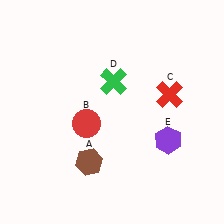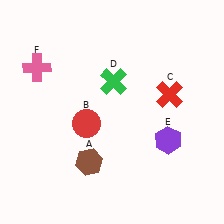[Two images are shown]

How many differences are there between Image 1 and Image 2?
There is 1 difference between the two images.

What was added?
A pink cross (F) was added in Image 2.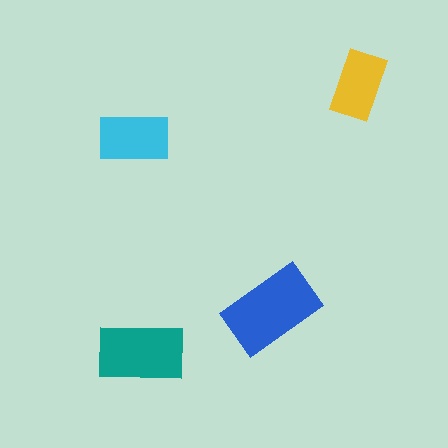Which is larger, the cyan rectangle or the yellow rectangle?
The cyan one.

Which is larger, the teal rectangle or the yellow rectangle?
The teal one.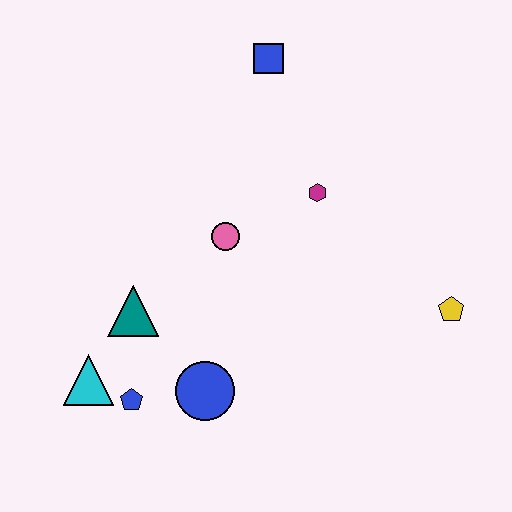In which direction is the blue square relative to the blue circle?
The blue square is above the blue circle.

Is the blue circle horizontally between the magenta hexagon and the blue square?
No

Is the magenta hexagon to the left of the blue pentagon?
No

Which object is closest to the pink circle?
The magenta hexagon is closest to the pink circle.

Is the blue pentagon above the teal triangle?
No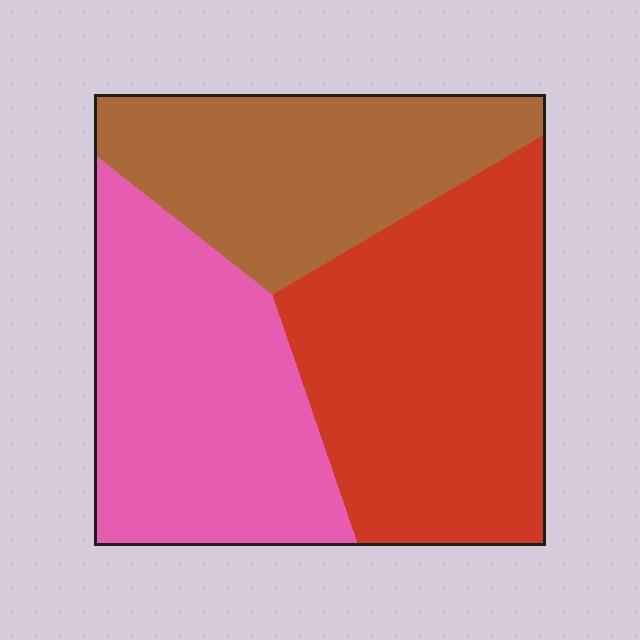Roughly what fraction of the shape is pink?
Pink covers about 35% of the shape.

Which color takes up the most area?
Red, at roughly 40%.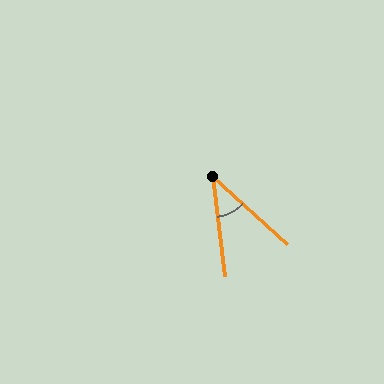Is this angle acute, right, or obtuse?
It is acute.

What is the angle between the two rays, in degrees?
Approximately 41 degrees.